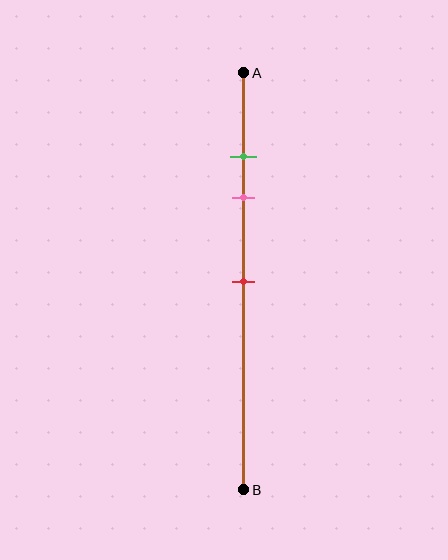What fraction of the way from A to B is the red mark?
The red mark is approximately 50% (0.5) of the way from A to B.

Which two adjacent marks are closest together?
The green and pink marks are the closest adjacent pair.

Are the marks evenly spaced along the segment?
No, the marks are not evenly spaced.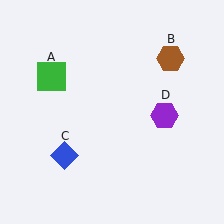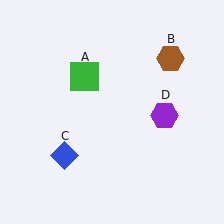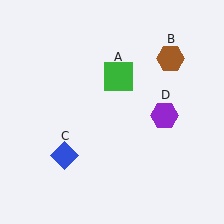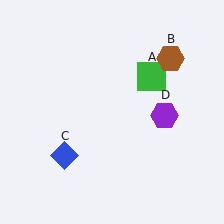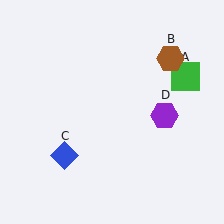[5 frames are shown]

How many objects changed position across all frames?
1 object changed position: green square (object A).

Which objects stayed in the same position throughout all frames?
Brown hexagon (object B) and blue diamond (object C) and purple hexagon (object D) remained stationary.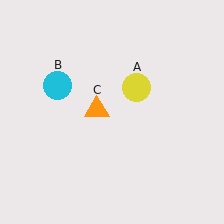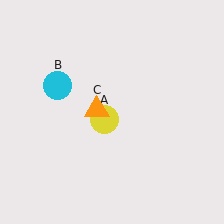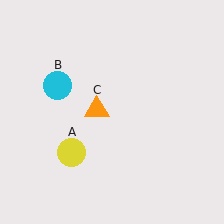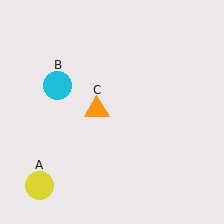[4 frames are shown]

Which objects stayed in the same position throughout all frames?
Cyan circle (object B) and orange triangle (object C) remained stationary.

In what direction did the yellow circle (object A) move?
The yellow circle (object A) moved down and to the left.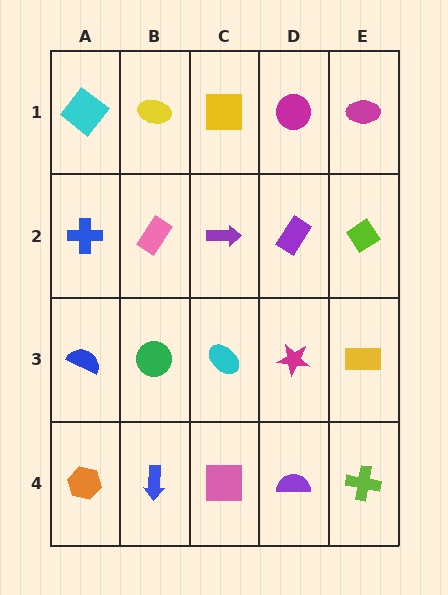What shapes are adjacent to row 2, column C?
A yellow square (row 1, column C), a cyan ellipse (row 3, column C), a pink rectangle (row 2, column B), a purple rectangle (row 2, column D).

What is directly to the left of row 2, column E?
A purple rectangle.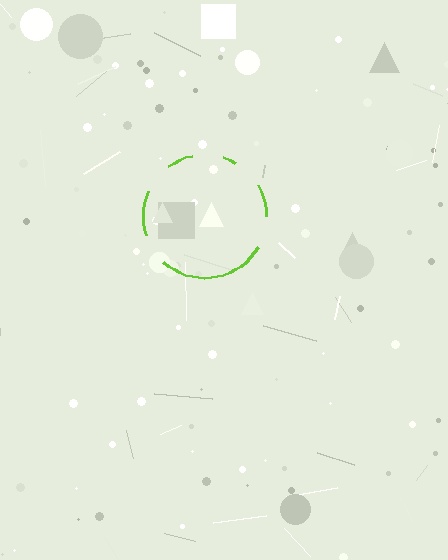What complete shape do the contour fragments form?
The contour fragments form a circle.